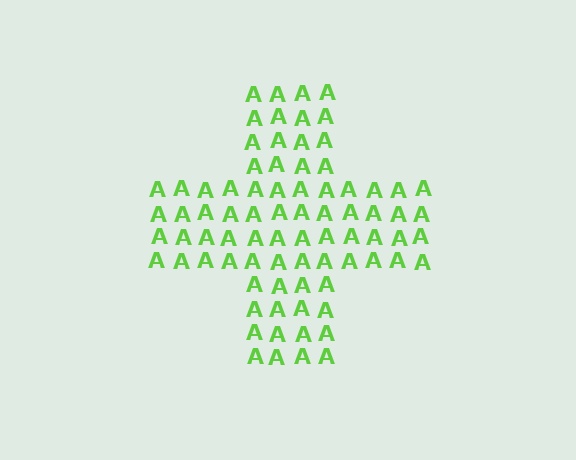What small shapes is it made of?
It is made of small letter A's.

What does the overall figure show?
The overall figure shows a cross.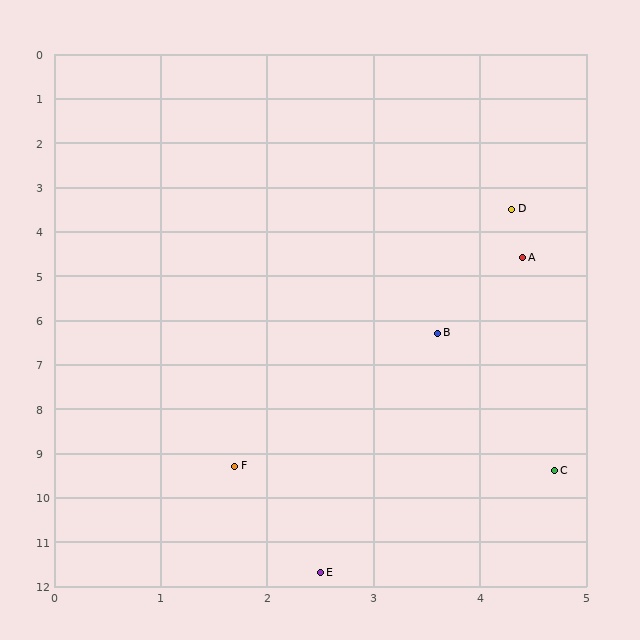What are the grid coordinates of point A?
Point A is at approximately (4.4, 4.6).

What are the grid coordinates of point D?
Point D is at approximately (4.3, 3.5).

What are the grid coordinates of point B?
Point B is at approximately (3.6, 6.3).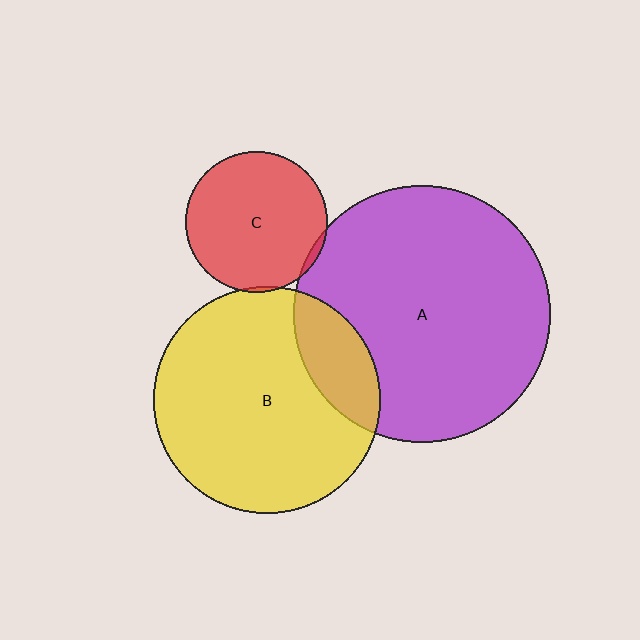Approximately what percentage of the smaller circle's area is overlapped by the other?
Approximately 5%.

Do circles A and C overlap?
Yes.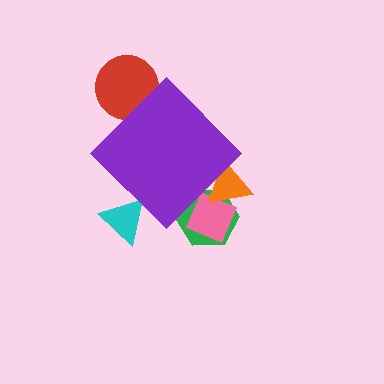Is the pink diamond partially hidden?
Yes, the pink diamond is partially hidden behind the purple diamond.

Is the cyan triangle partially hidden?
Yes, the cyan triangle is partially hidden behind the purple diamond.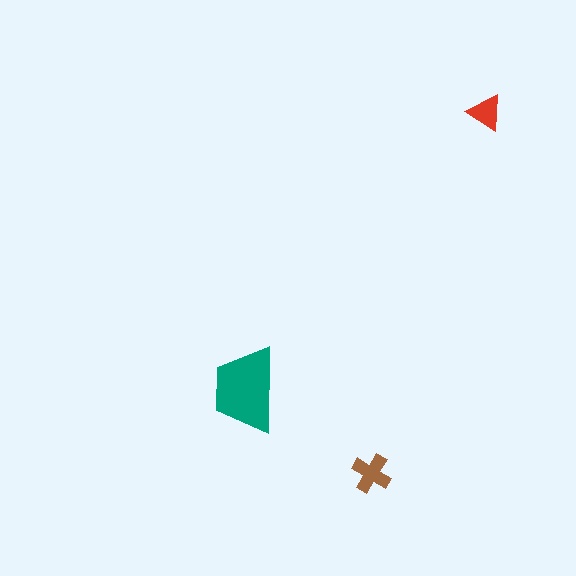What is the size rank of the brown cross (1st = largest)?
2nd.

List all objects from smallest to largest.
The red triangle, the brown cross, the teal trapezoid.